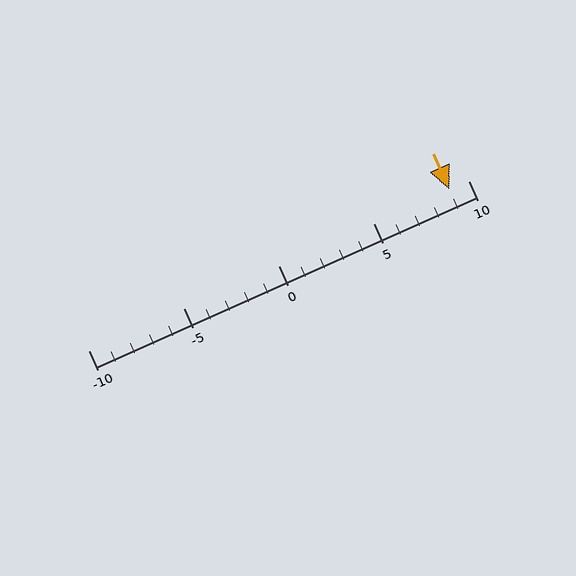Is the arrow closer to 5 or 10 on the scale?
The arrow is closer to 10.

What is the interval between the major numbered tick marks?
The major tick marks are spaced 5 units apart.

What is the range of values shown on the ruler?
The ruler shows values from -10 to 10.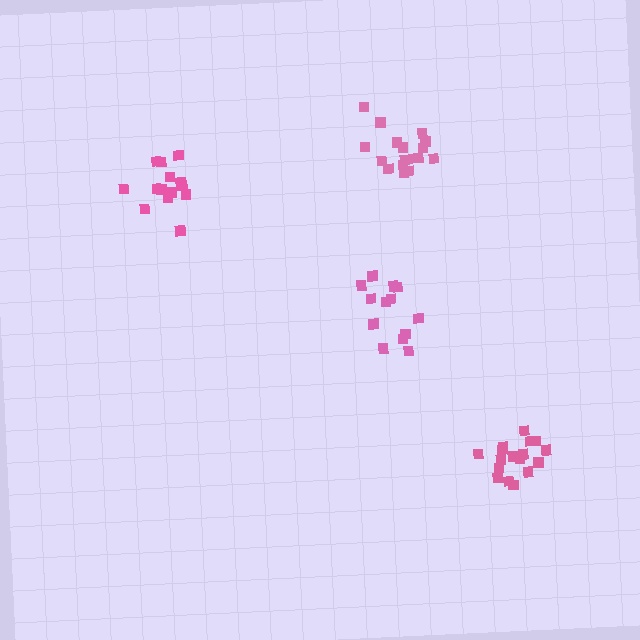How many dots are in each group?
Group 1: 14 dots, Group 2: 13 dots, Group 3: 17 dots, Group 4: 17 dots (61 total).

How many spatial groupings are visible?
There are 4 spatial groupings.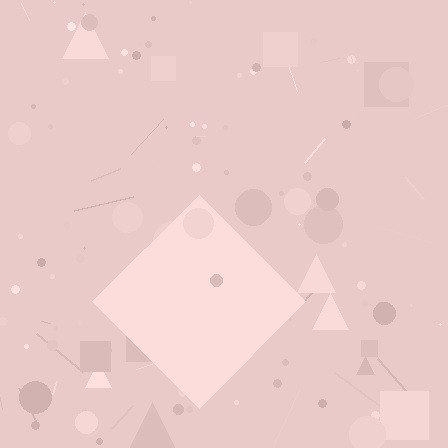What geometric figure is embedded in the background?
A diamond is embedded in the background.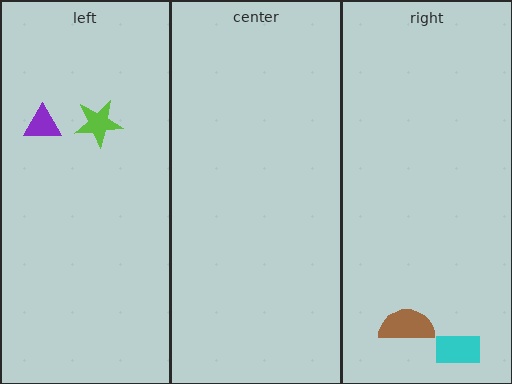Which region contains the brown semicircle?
The right region.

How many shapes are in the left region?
2.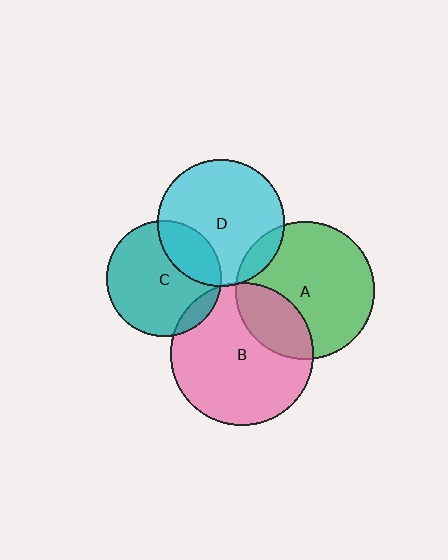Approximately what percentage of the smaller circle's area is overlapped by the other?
Approximately 5%.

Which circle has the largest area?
Circle B (pink).